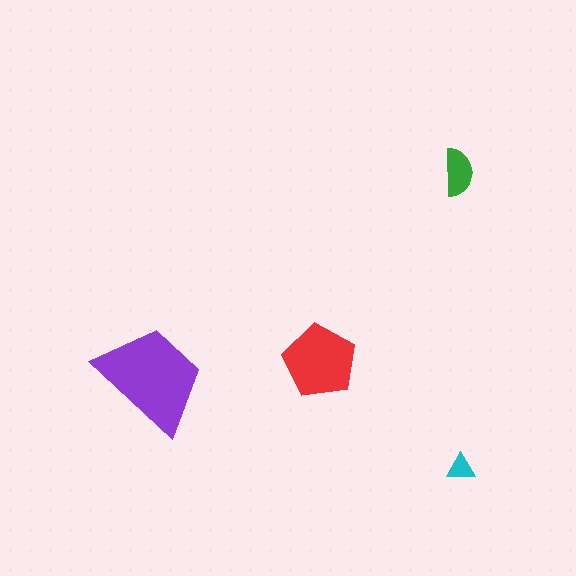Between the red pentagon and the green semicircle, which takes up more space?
The red pentagon.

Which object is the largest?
The purple trapezoid.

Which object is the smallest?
The cyan triangle.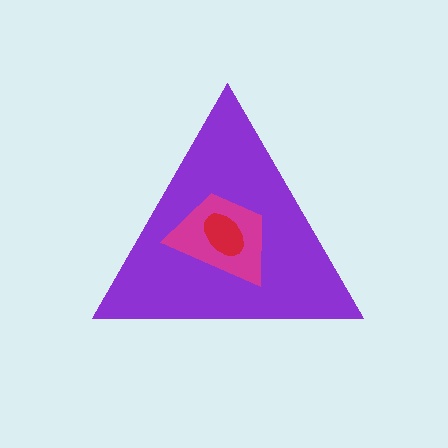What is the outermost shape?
The purple triangle.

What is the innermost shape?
The red ellipse.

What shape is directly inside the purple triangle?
The magenta trapezoid.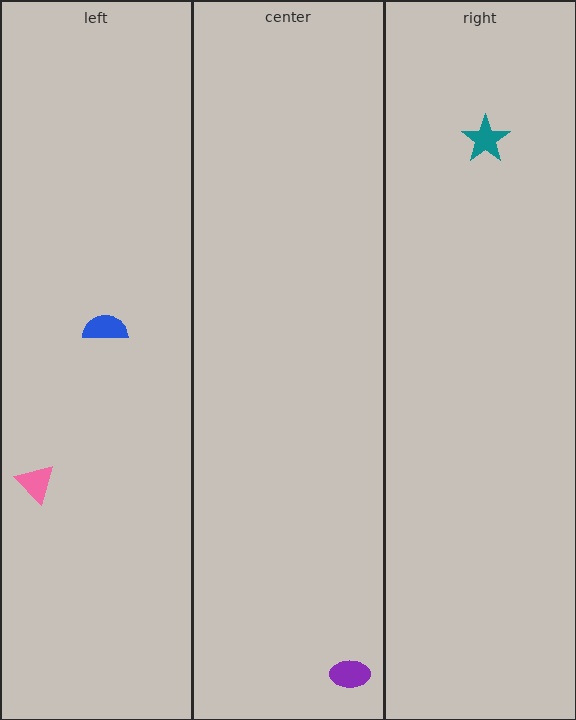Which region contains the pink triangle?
The left region.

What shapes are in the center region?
The purple ellipse.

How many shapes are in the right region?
1.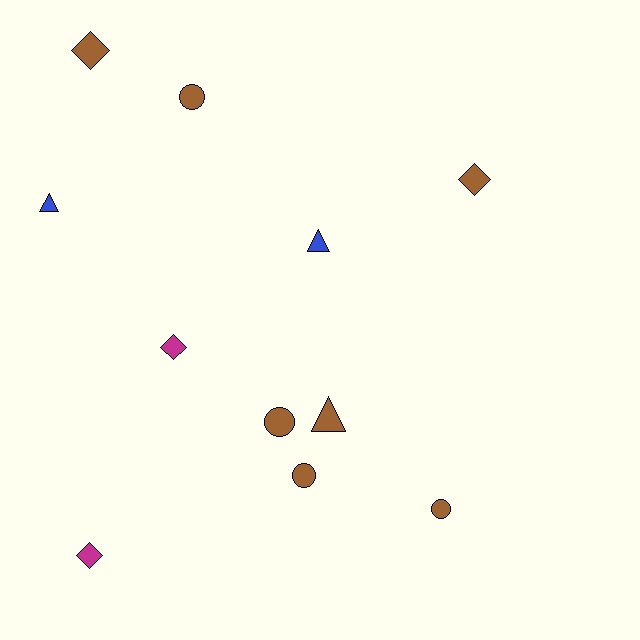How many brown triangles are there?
There is 1 brown triangle.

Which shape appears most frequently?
Diamond, with 4 objects.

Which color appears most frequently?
Brown, with 7 objects.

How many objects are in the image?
There are 11 objects.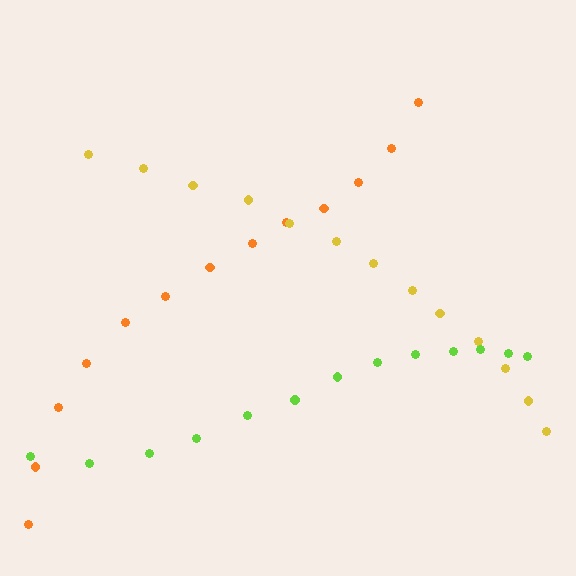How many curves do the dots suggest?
There are 3 distinct paths.